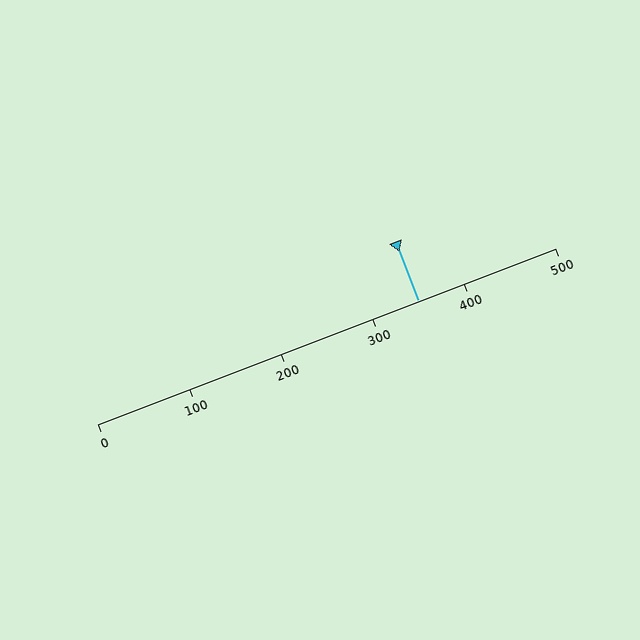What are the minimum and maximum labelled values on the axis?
The axis runs from 0 to 500.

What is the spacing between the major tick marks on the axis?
The major ticks are spaced 100 apart.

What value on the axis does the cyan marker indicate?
The marker indicates approximately 350.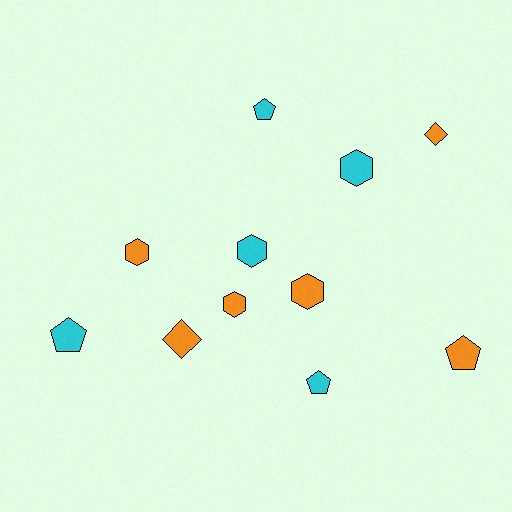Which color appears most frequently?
Orange, with 6 objects.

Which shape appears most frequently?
Hexagon, with 5 objects.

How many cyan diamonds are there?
There are no cyan diamonds.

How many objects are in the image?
There are 11 objects.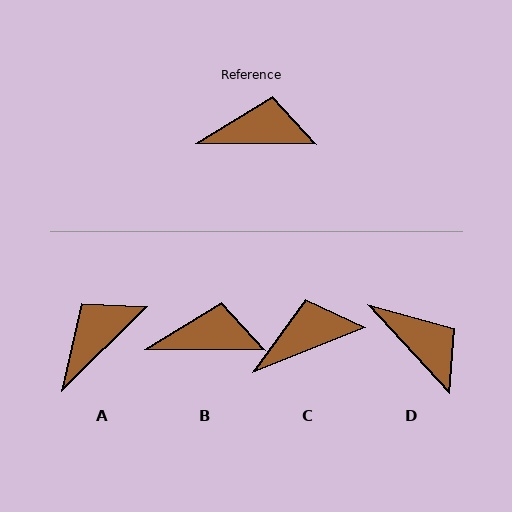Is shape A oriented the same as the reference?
No, it is off by about 45 degrees.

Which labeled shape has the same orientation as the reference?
B.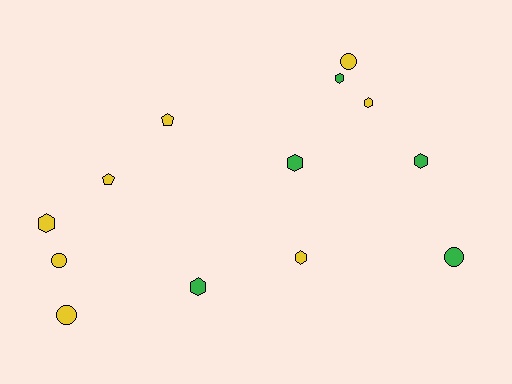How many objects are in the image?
There are 13 objects.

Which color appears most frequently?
Yellow, with 8 objects.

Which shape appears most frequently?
Hexagon, with 7 objects.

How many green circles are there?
There is 1 green circle.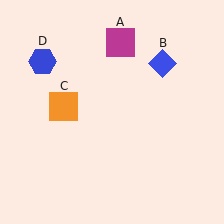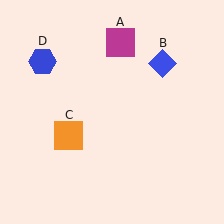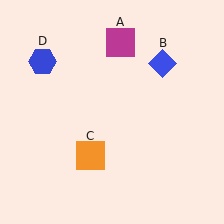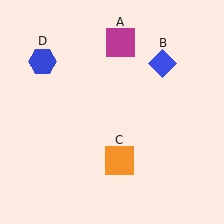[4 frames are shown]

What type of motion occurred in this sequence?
The orange square (object C) rotated counterclockwise around the center of the scene.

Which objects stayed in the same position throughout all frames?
Magenta square (object A) and blue diamond (object B) and blue hexagon (object D) remained stationary.